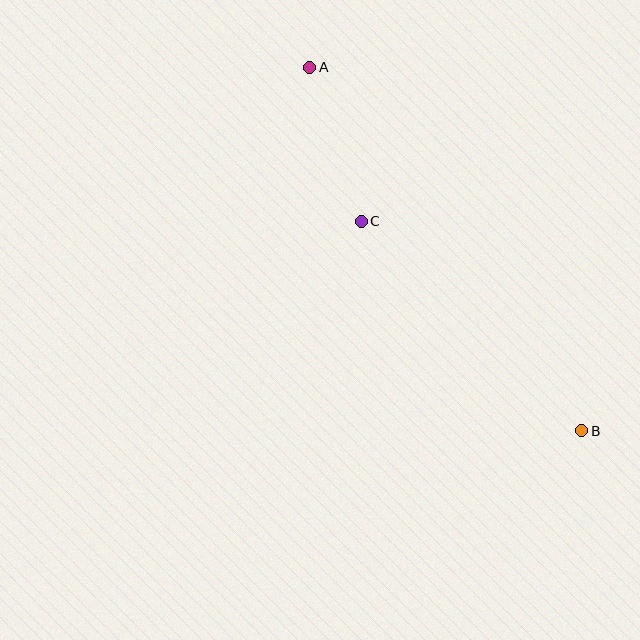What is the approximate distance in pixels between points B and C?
The distance between B and C is approximately 304 pixels.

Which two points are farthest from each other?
Points A and B are farthest from each other.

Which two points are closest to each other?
Points A and C are closest to each other.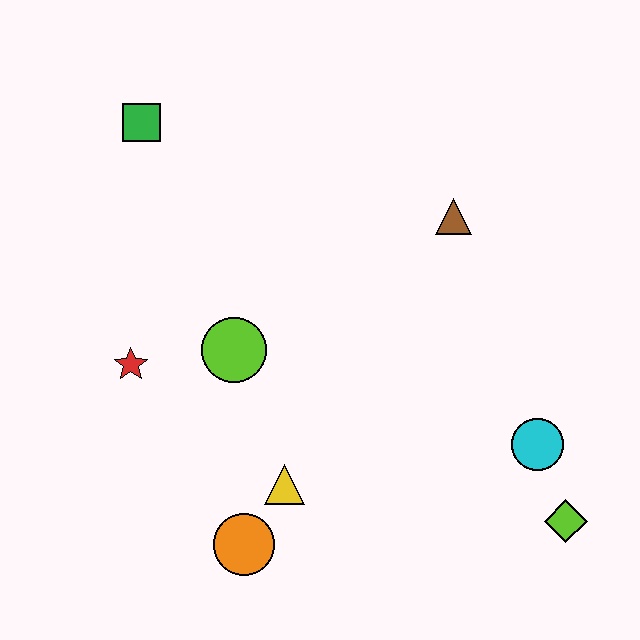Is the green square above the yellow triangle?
Yes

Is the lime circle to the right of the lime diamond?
No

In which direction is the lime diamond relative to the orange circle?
The lime diamond is to the right of the orange circle.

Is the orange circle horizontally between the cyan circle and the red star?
Yes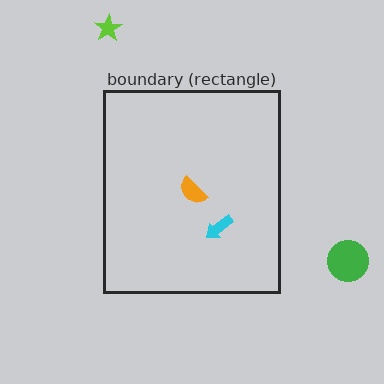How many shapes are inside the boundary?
2 inside, 2 outside.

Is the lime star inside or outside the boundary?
Outside.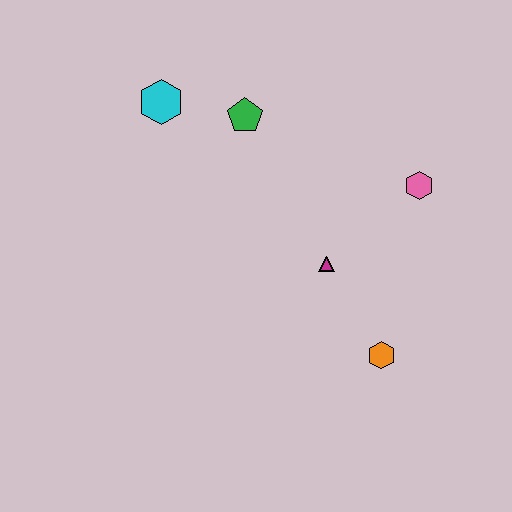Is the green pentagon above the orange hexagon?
Yes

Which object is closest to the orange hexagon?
The magenta triangle is closest to the orange hexagon.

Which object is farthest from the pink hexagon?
The cyan hexagon is farthest from the pink hexagon.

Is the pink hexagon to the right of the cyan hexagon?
Yes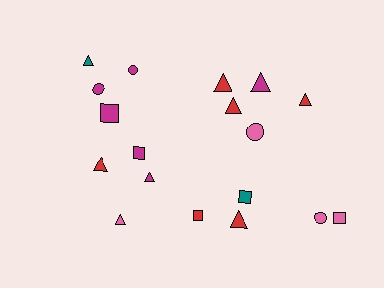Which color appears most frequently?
Magenta, with 6 objects.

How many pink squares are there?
There is 1 pink square.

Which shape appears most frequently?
Triangle, with 9 objects.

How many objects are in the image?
There are 18 objects.